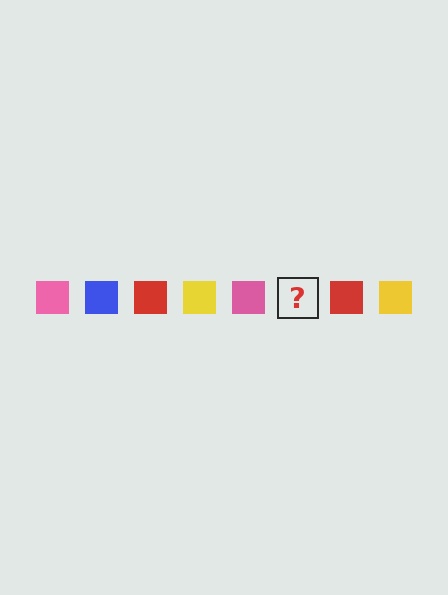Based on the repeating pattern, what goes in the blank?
The blank should be a blue square.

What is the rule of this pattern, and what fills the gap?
The rule is that the pattern cycles through pink, blue, red, yellow squares. The gap should be filled with a blue square.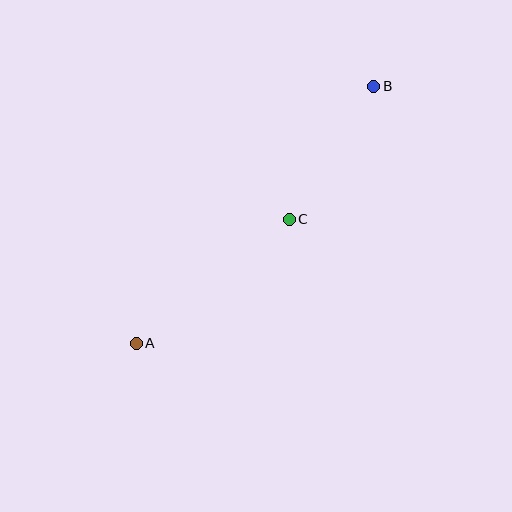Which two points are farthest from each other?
Points A and B are farthest from each other.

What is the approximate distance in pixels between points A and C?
The distance between A and C is approximately 197 pixels.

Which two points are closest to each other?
Points B and C are closest to each other.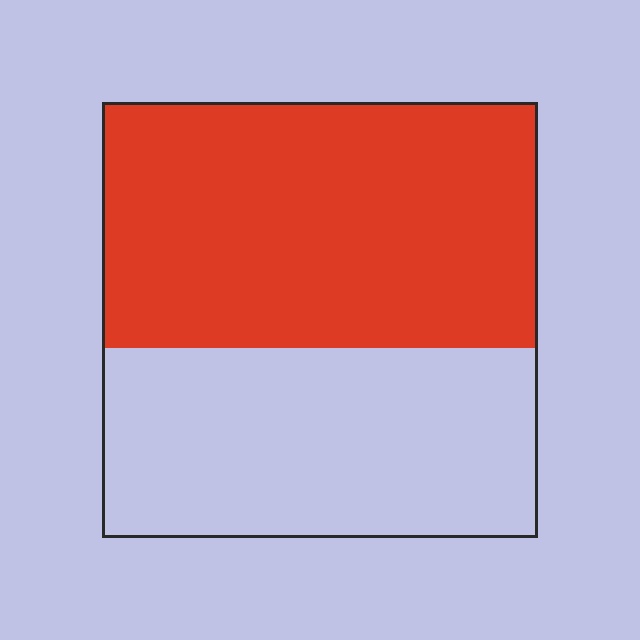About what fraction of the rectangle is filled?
About three fifths (3/5).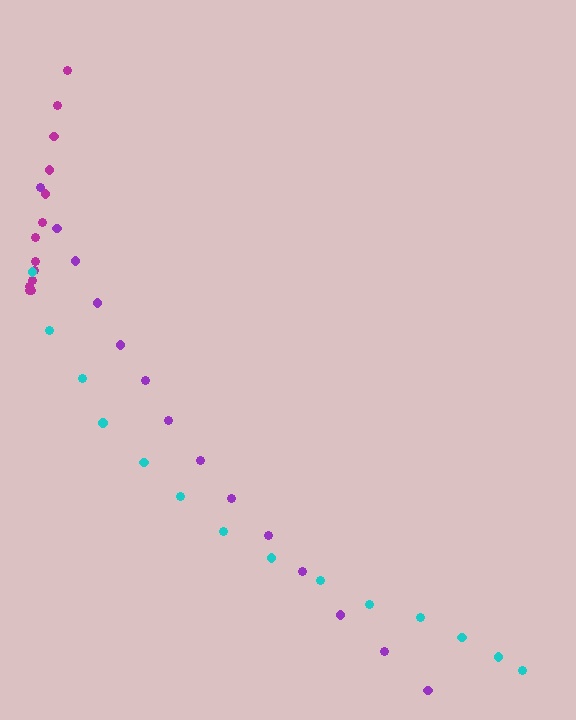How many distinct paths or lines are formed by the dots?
There are 3 distinct paths.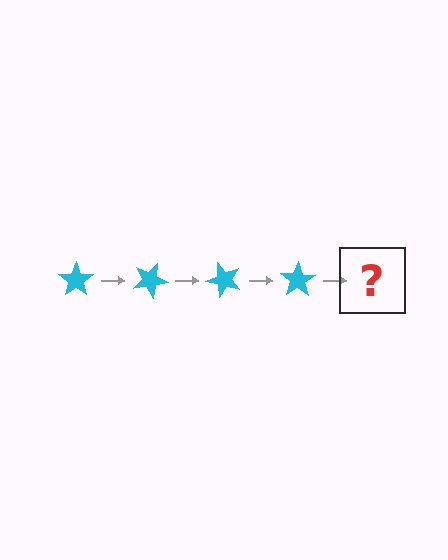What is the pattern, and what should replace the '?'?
The pattern is that the star rotates 25 degrees each step. The '?' should be a cyan star rotated 100 degrees.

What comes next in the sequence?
The next element should be a cyan star rotated 100 degrees.